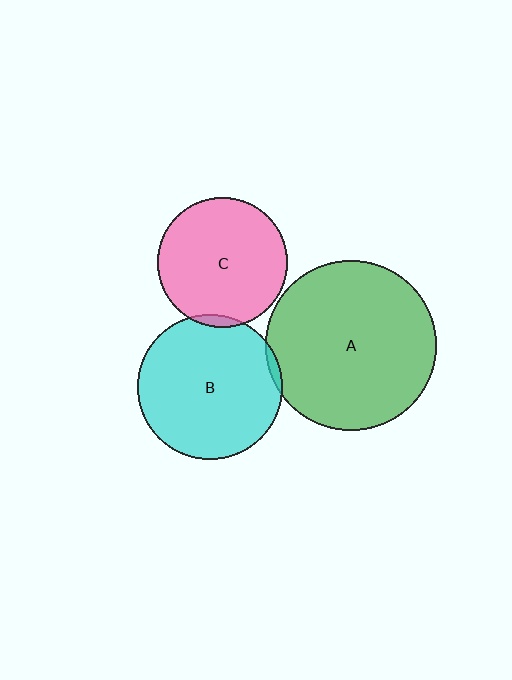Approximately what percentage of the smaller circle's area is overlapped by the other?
Approximately 5%.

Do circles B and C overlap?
Yes.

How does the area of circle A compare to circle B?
Approximately 1.4 times.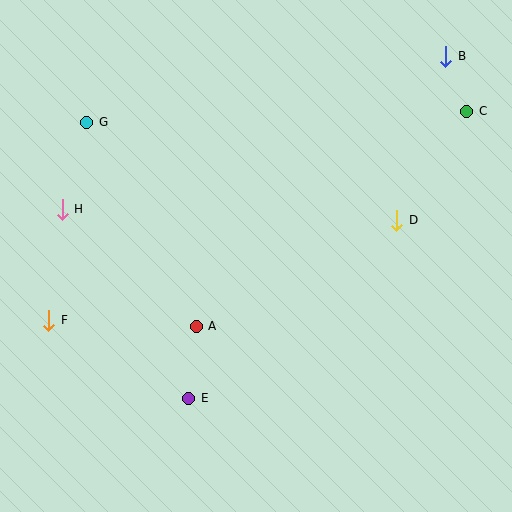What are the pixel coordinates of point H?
Point H is at (62, 209).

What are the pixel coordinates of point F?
Point F is at (49, 320).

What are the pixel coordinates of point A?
Point A is at (196, 326).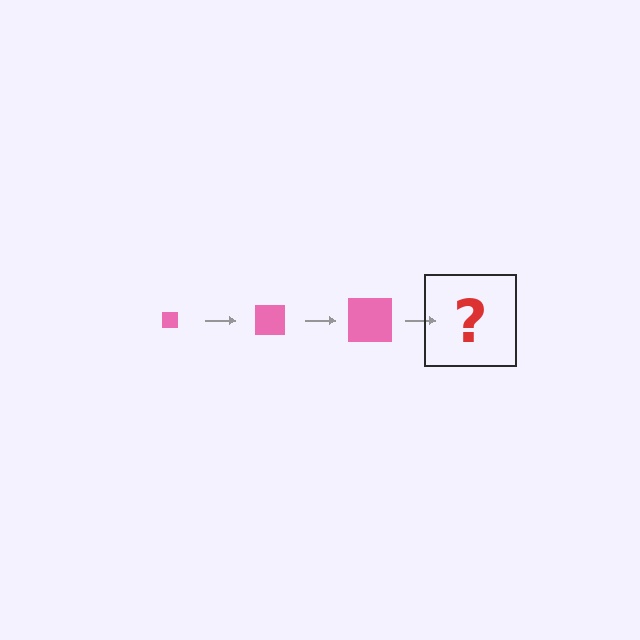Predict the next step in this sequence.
The next step is a pink square, larger than the previous one.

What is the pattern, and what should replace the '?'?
The pattern is that the square gets progressively larger each step. The '?' should be a pink square, larger than the previous one.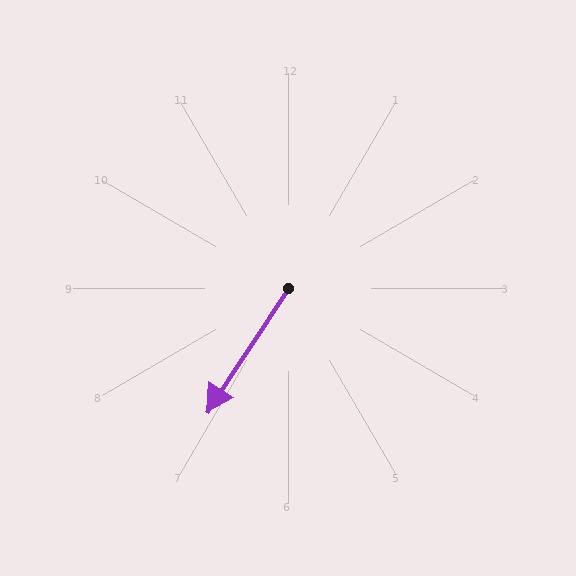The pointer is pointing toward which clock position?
Roughly 7 o'clock.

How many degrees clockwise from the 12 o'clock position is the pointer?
Approximately 213 degrees.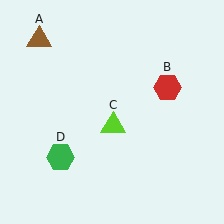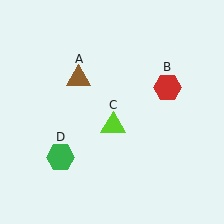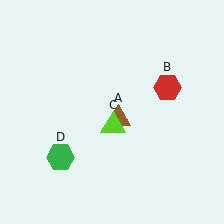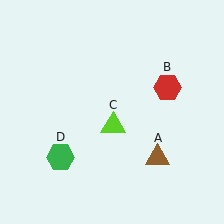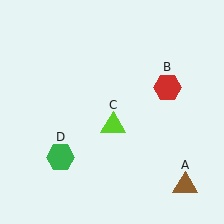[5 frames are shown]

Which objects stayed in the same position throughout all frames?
Red hexagon (object B) and lime triangle (object C) and green hexagon (object D) remained stationary.